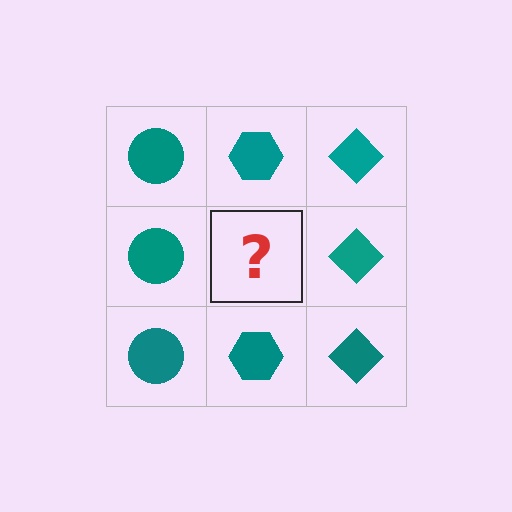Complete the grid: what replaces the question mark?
The question mark should be replaced with a teal hexagon.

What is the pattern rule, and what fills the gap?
The rule is that each column has a consistent shape. The gap should be filled with a teal hexagon.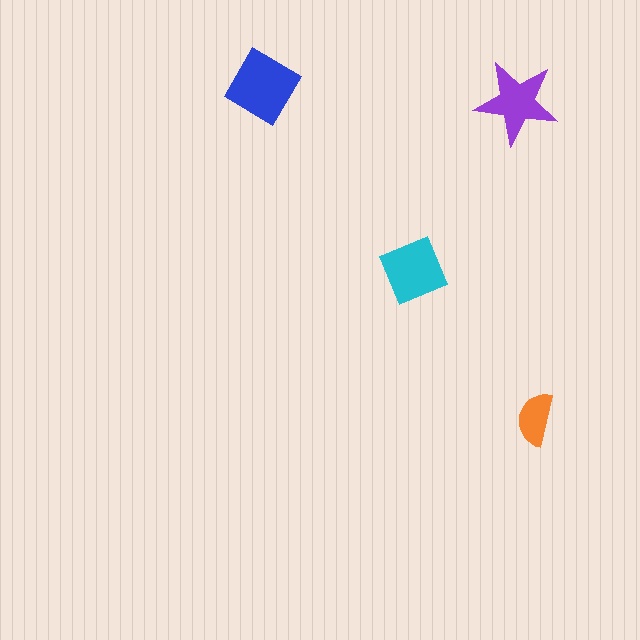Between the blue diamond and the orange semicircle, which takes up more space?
The blue diamond.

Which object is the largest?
The blue diamond.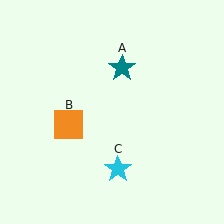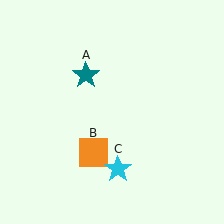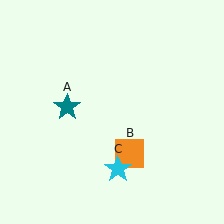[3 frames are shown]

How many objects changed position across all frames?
2 objects changed position: teal star (object A), orange square (object B).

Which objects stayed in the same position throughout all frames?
Cyan star (object C) remained stationary.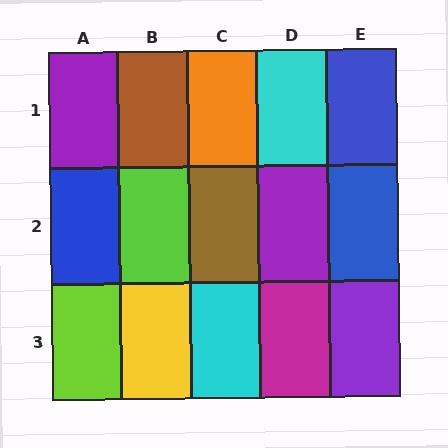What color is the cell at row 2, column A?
Blue.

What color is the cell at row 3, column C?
Cyan.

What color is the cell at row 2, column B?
Lime.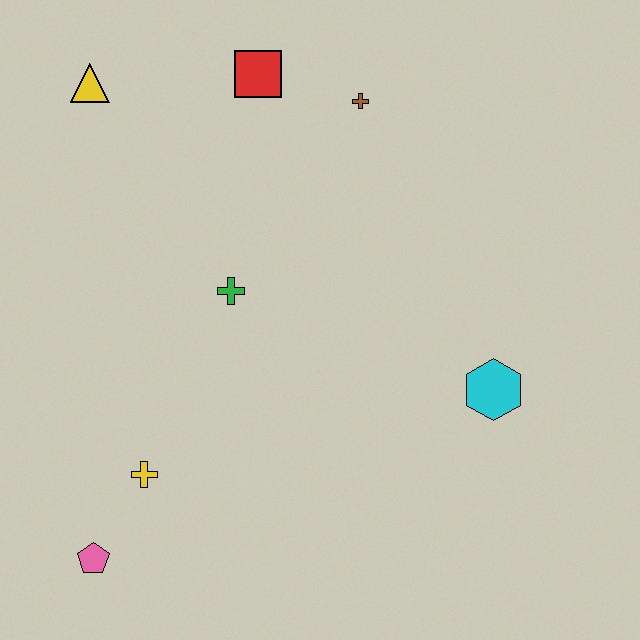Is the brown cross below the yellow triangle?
Yes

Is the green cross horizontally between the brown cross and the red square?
No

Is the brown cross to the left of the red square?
No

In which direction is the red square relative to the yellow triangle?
The red square is to the right of the yellow triangle.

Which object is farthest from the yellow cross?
The brown cross is farthest from the yellow cross.